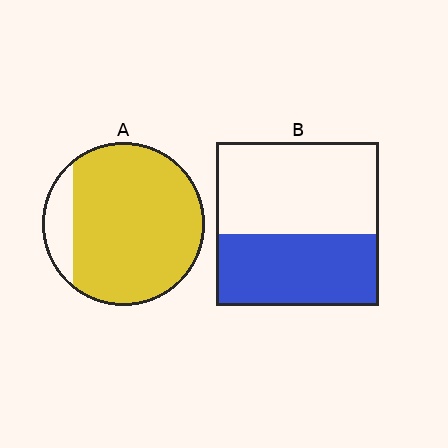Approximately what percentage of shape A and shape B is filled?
A is approximately 85% and B is approximately 45%.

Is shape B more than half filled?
No.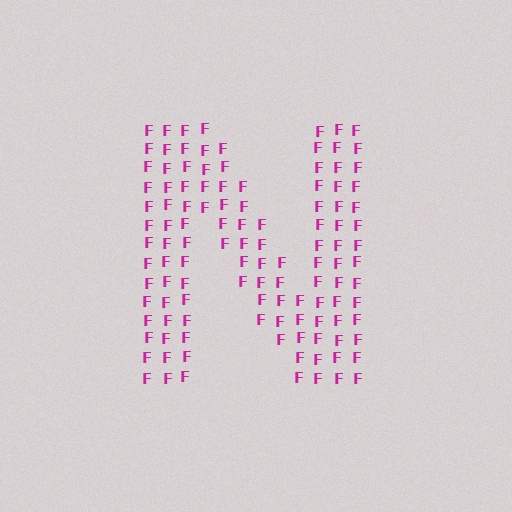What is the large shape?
The large shape is the letter N.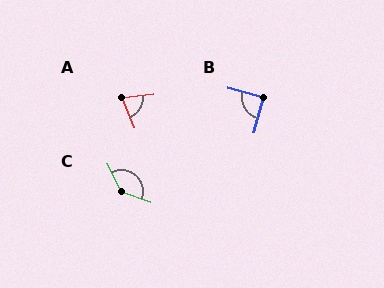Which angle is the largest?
C, at approximately 135 degrees.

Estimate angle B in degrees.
Approximately 90 degrees.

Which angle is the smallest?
A, at approximately 75 degrees.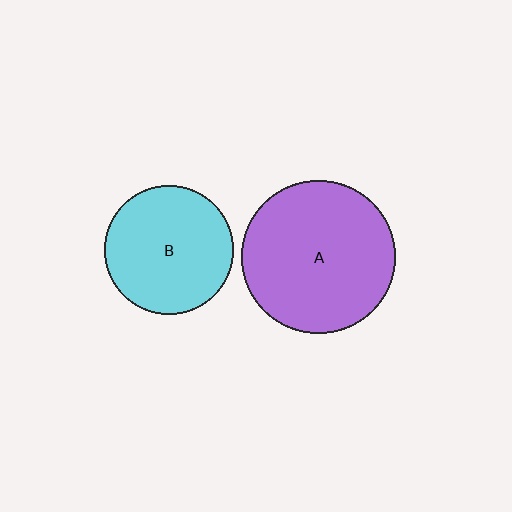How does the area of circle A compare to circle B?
Approximately 1.4 times.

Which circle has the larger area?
Circle A (purple).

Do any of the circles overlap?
No, none of the circles overlap.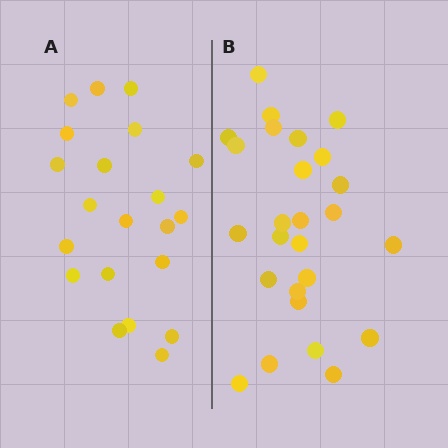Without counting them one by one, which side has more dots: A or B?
Region B (the right region) has more dots.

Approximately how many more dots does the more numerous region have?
Region B has about 5 more dots than region A.